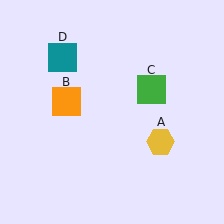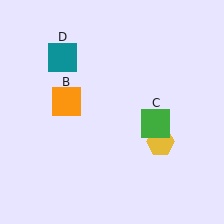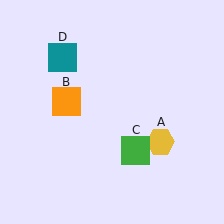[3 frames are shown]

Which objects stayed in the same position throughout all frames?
Yellow hexagon (object A) and orange square (object B) and teal square (object D) remained stationary.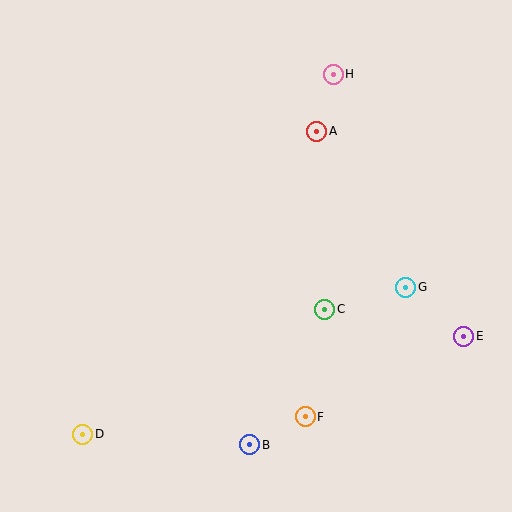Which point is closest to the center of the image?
Point C at (325, 309) is closest to the center.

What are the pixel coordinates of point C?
Point C is at (325, 309).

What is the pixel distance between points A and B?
The distance between A and B is 321 pixels.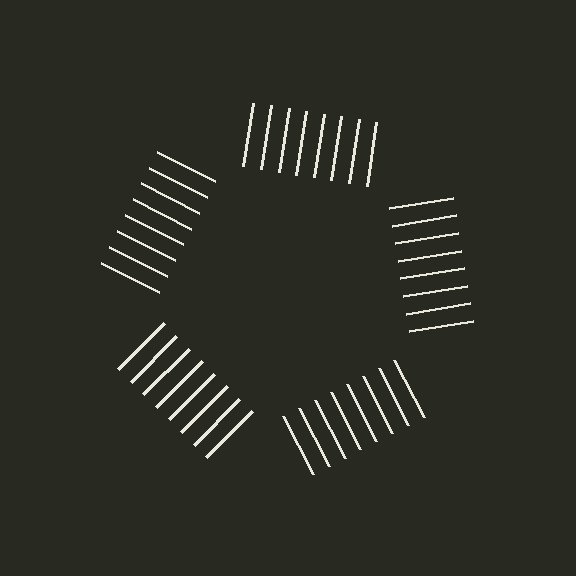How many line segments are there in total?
40 — 8 along each of the 5 edges.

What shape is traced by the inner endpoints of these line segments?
An illusory pentagon — the line segments terminate on its edges but no continuous stroke is drawn.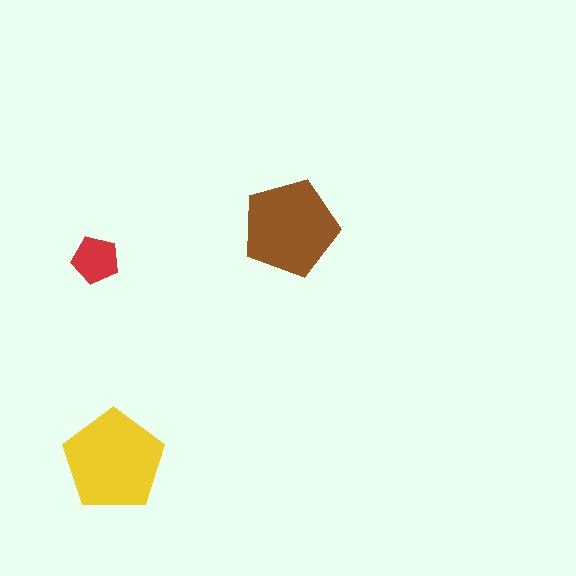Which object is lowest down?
The yellow pentagon is bottommost.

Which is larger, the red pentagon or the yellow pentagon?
The yellow one.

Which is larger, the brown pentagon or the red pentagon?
The brown one.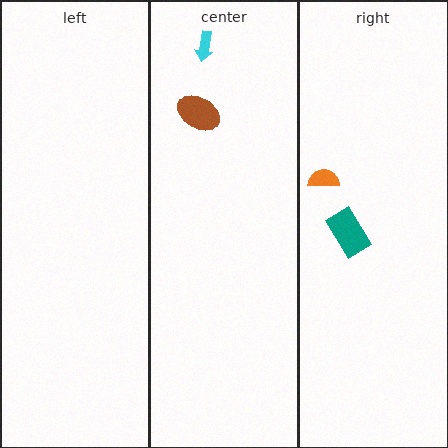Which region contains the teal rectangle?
The right region.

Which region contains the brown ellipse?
The center region.